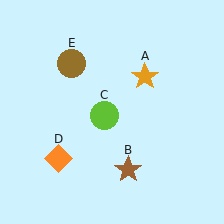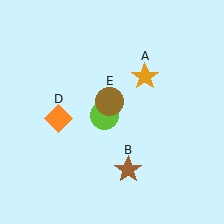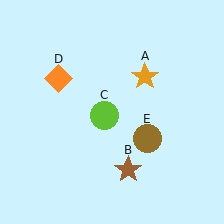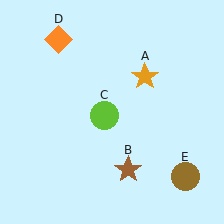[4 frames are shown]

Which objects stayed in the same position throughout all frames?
Orange star (object A) and brown star (object B) and lime circle (object C) remained stationary.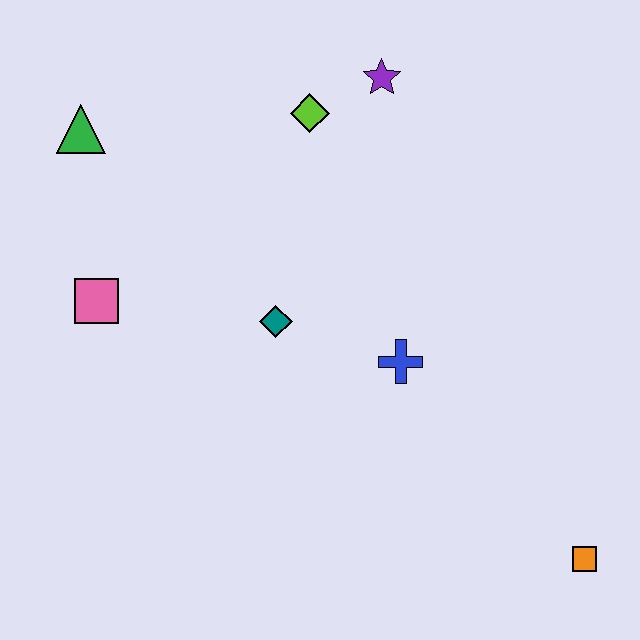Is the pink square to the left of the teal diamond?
Yes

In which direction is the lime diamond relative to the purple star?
The lime diamond is to the left of the purple star.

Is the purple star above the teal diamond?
Yes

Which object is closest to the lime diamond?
The purple star is closest to the lime diamond.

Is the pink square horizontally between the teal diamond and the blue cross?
No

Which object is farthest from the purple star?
The orange square is farthest from the purple star.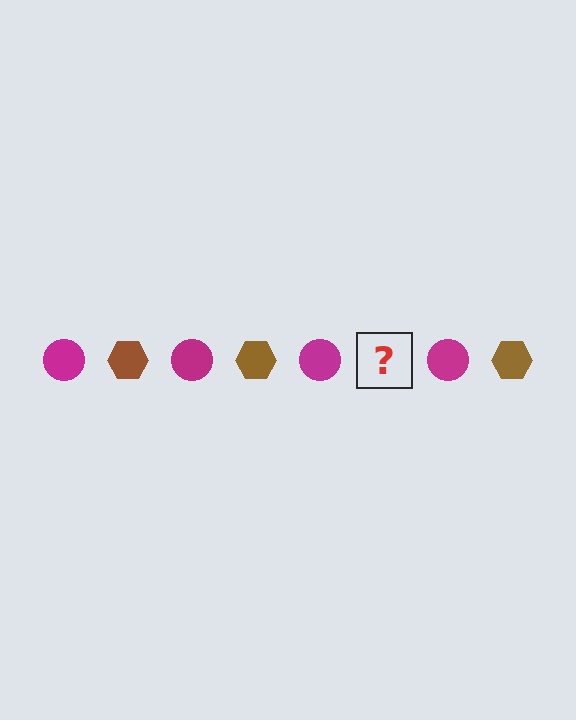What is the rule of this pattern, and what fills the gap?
The rule is that the pattern alternates between magenta circle and brown hexagon. The gap should be filled with a brown hexagon.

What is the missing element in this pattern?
The missing element is a brown hexagon.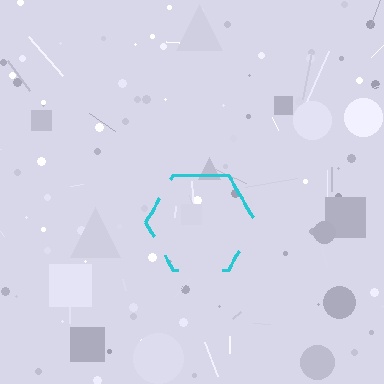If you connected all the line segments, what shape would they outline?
They would outline a hexagon.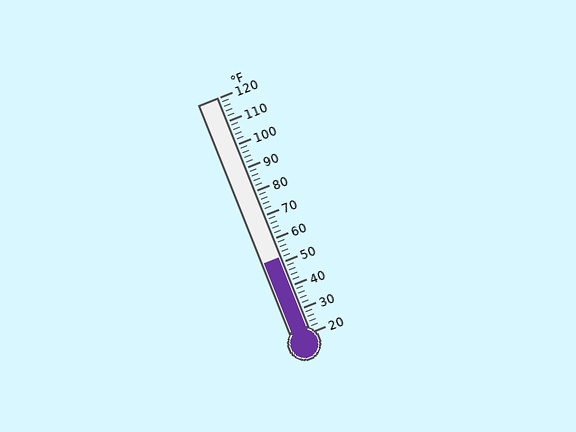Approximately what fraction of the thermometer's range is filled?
The thermometer is filled to approximately 30% of its range.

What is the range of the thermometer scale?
The thermometer scale ranges from 20°F to 120°F.